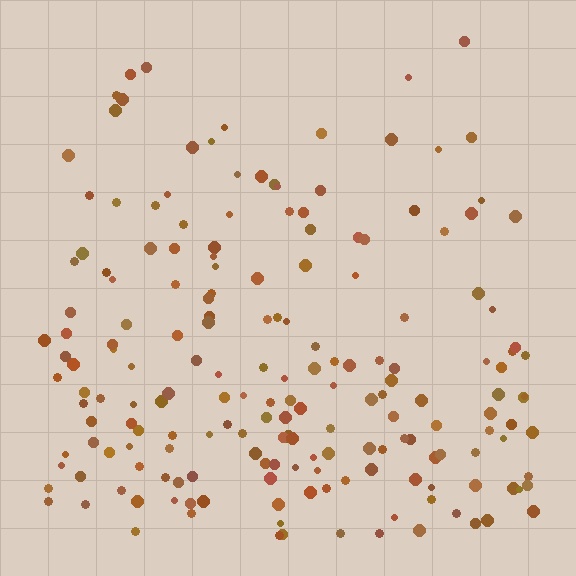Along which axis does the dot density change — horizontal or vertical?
Vertical.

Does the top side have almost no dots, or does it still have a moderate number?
Still a moderate number, just noticeably fewer than the bottom.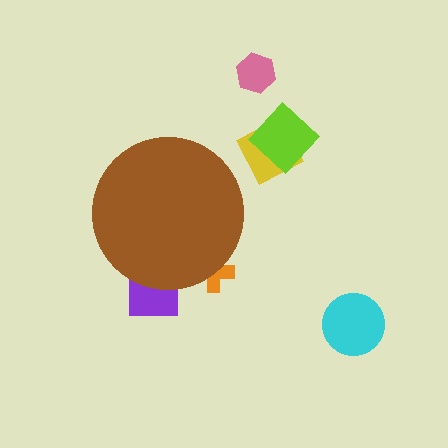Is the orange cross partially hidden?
Yes, the orange cross is partially hidden behind the brown circle.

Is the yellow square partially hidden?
No, the yellow square is fully visible.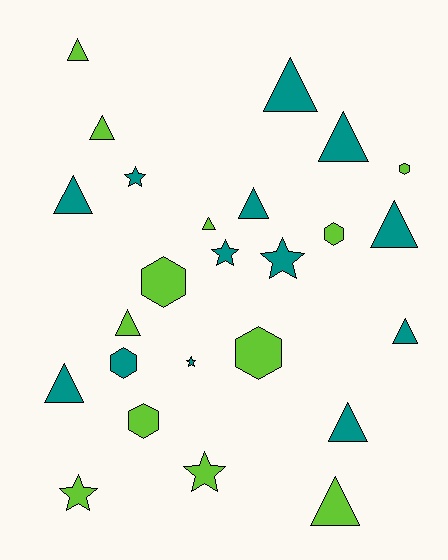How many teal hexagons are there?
There is 1 teal hexagon.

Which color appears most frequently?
Teal, with 13 objects.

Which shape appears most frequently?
Triangle, with 13 objects.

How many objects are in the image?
There are 25 objects.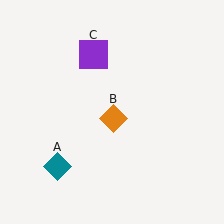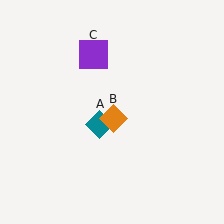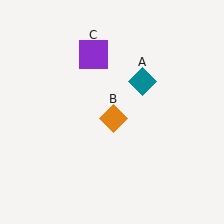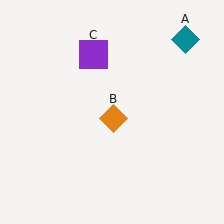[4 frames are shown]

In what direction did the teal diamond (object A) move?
The teal diamond (object A) moved up and to the right.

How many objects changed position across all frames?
1 object changed position: teal diamond (object A).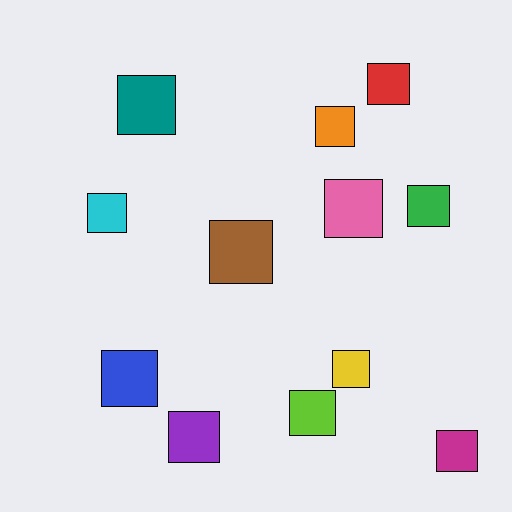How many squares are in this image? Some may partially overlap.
There are 12 squares.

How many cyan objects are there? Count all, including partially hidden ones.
There is 1 cyan object.